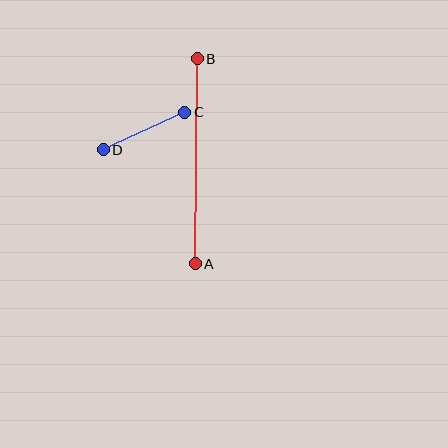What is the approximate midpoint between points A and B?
The midpoint is at approximately (196, 161) pixels.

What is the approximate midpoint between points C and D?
The midpoint is at approximately (144, 131) pixels.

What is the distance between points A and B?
The distance is approximately 205 pixels.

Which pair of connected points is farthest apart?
Points A and B are farthest apart.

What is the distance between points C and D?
The distance is approximately 90 pixels.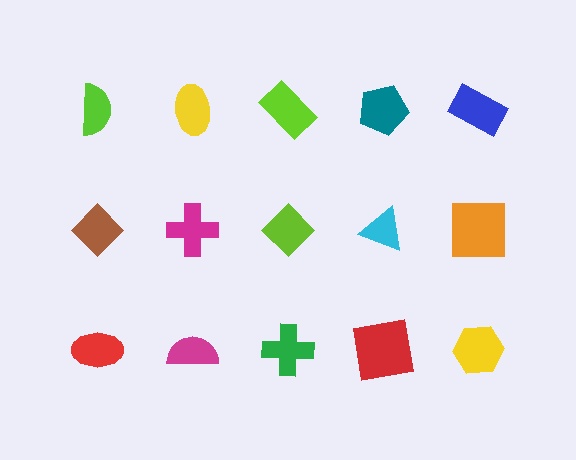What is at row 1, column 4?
A teal pentagon.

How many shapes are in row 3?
5 shapes.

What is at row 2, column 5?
An orange square.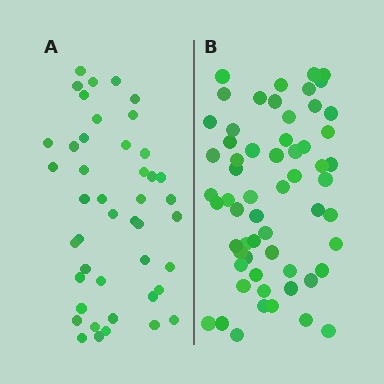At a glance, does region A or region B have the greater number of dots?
Region B (the right region) has more dots.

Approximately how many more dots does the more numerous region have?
Region B has approximately 15 more dots than region A.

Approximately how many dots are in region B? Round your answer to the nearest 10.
About 60 dots.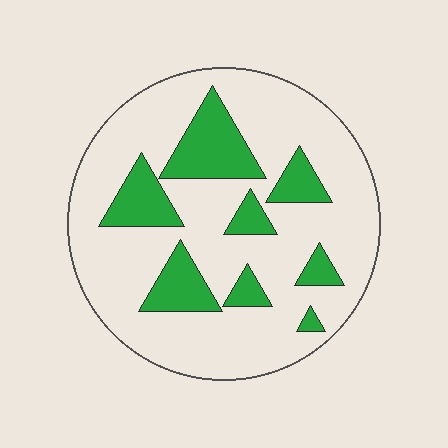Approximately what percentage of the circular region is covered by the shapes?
Approximately 25%.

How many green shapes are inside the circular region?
8.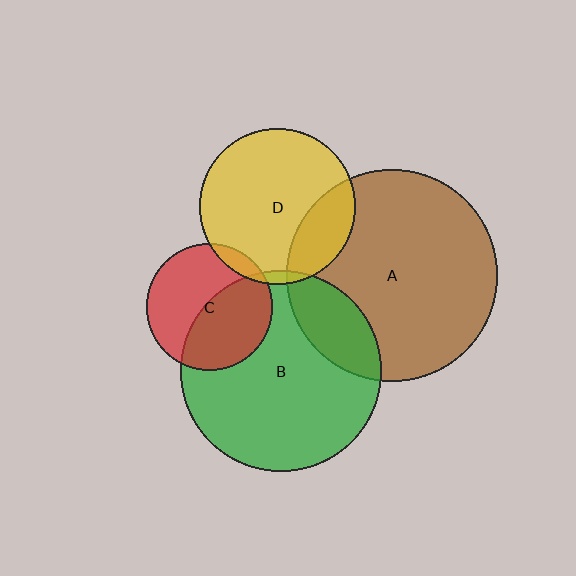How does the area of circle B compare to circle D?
Approximately 1.7 times.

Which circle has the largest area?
Circle A (brown).